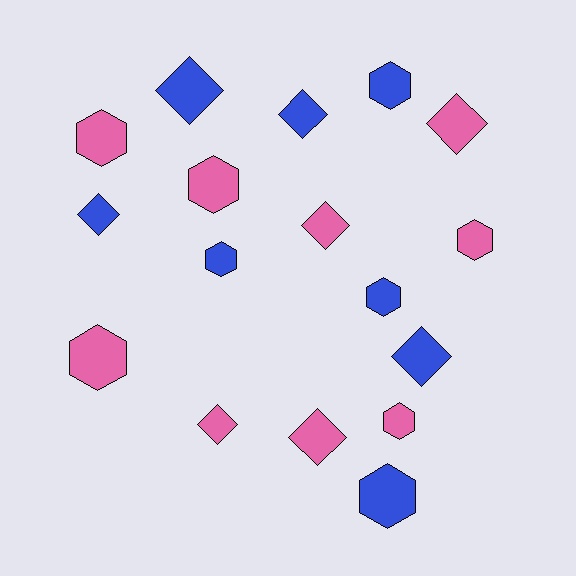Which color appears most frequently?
Pink, with 9 objects.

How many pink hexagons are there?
There are 5 pink hexagons.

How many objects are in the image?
There are 17 objects.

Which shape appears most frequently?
Hexagon, with 9 objects.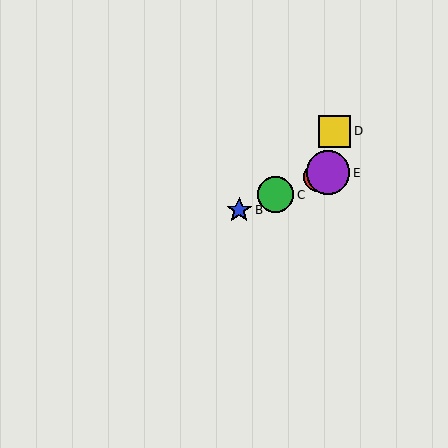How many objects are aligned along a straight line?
4 objects (A, B, C, E) are aligned along a straight line.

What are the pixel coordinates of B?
Object B is at (239, 210).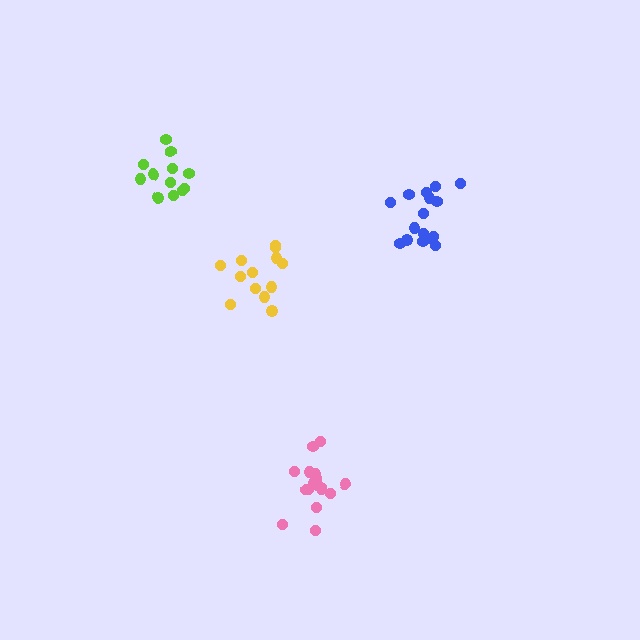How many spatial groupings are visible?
There are 4 spatial groupings.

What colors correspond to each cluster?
The clusters are colored: pink, blue, lime, yellow.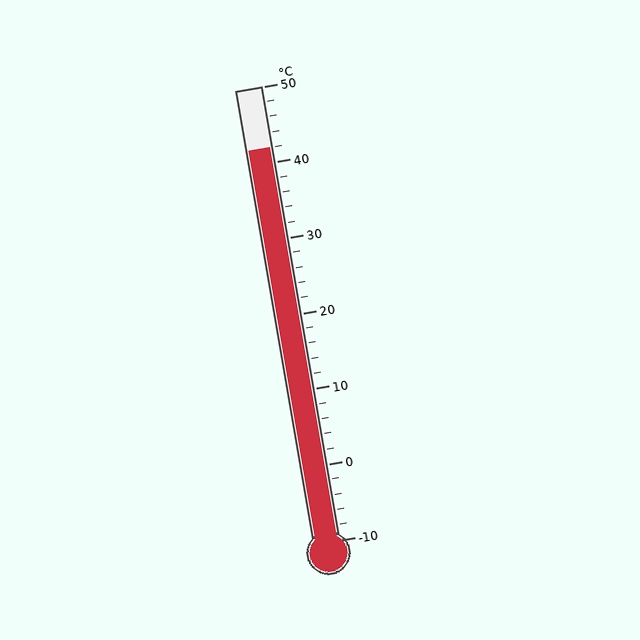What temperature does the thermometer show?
The thermometer shows approximately 42°C.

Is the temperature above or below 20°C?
The temperature is above 20°C.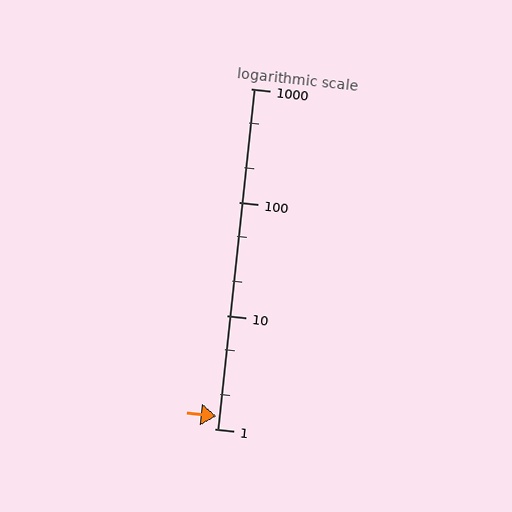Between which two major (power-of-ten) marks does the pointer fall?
The pointer is between 1 and 10.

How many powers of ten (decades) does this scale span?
The scale spans 3 decades, from 1 to 1000.